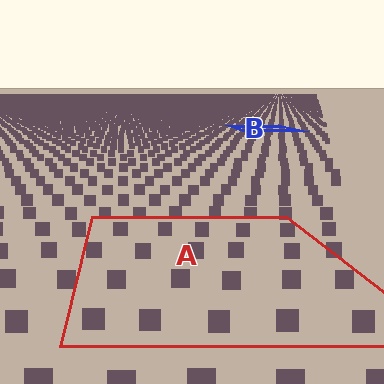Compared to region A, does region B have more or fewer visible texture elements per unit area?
Region B has more texture elements per unit area — they are packed more densely because it is farther away.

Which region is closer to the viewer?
Region A is closer. The texture elements there are larger and more spread out.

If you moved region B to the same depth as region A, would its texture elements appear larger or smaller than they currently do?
They would appear larger. At a closer depth, the same texture elements are projected at a bigger on-screen size.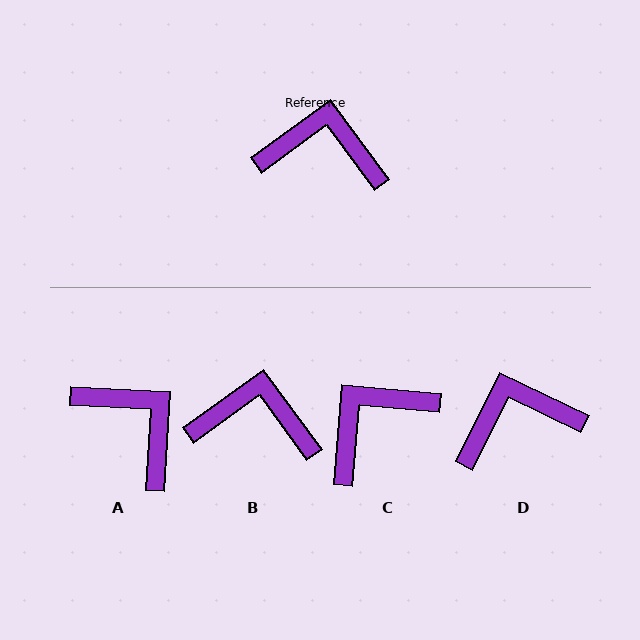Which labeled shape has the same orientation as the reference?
B.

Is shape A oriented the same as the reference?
No, it is off by about 39 degrees.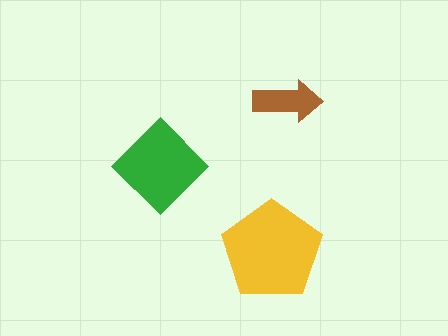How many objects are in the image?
There are 3 objects in the image.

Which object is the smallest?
The brown arrow.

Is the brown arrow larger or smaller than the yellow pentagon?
Smaller.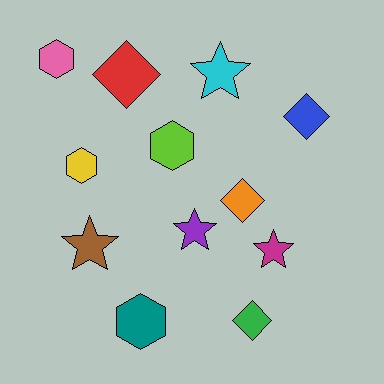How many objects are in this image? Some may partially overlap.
There are 12 objects.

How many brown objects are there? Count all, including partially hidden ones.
There is 1 brown object.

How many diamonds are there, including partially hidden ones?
There are 4 diamonds.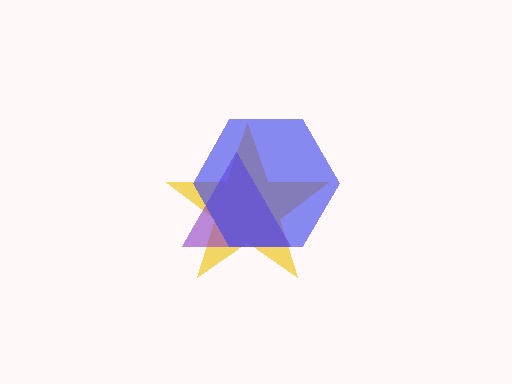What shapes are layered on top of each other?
The layered shapes are: a yellow star, a purple triangle, a blue hexagon.